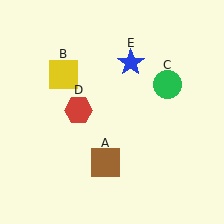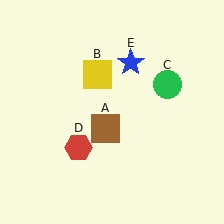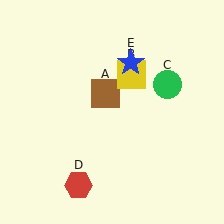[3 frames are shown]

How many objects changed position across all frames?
3 objects changed position: brown square (object A), yellow square (object B), red hexagon (object D).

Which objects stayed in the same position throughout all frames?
Green circle (object C) and blue star (object E) remained stationary.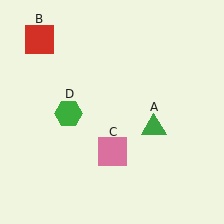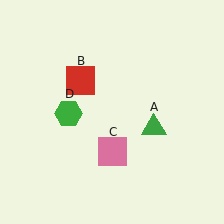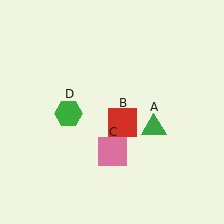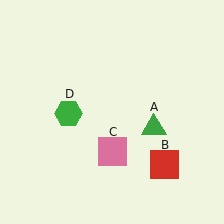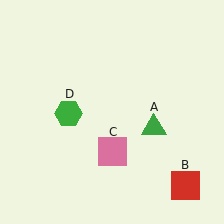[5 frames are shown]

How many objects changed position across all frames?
1 object changed position: red square (object B).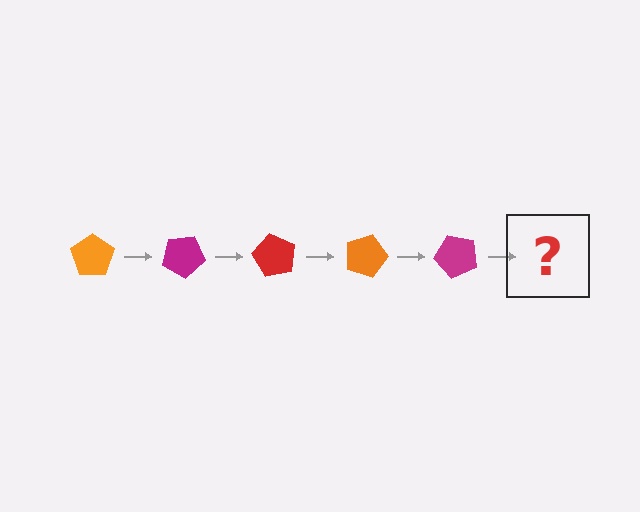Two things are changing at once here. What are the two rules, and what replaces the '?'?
The two rules are that it rotates 30 degrees each step and the color cycles through orange, magenta, and red. The '?' should be a red pentagon, rotated 150 degrees from the start.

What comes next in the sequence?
The next element should be a red pentagon, rotated 150 degrees from the start.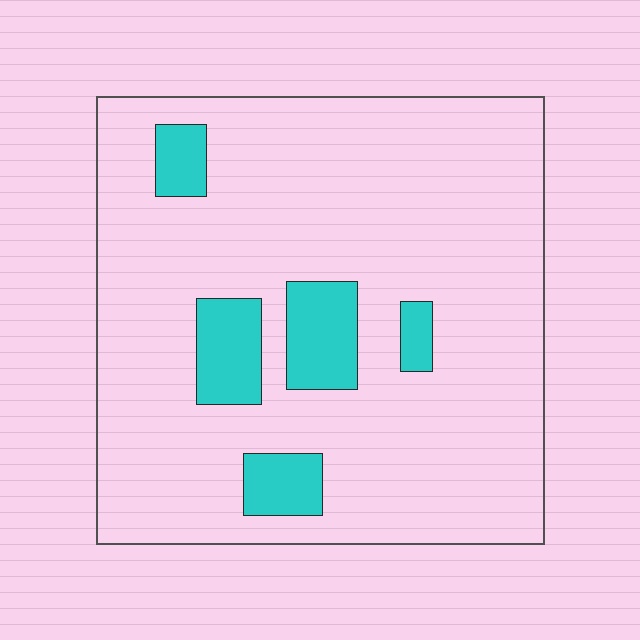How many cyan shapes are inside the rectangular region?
5.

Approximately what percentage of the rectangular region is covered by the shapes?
Approximately 15%.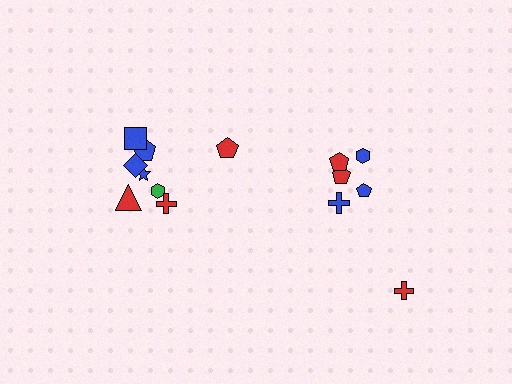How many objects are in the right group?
There are 6 objects.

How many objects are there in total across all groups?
There are 14 objects.